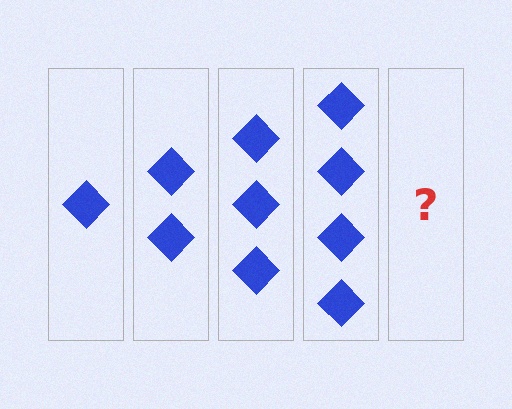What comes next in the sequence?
The next element should be 5 diamonds.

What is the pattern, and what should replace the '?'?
The pattern is that each step adds one more diamond. The '?' should be 5 diamonds.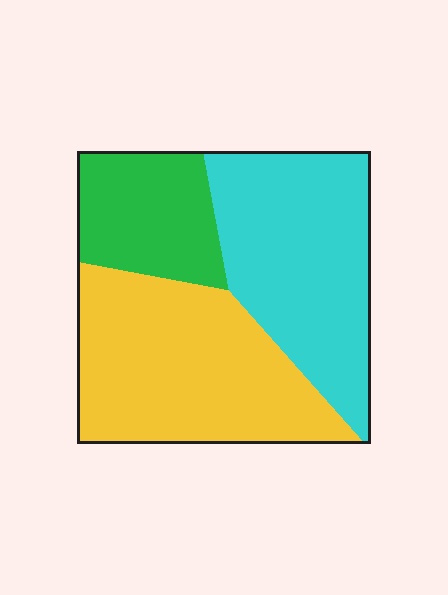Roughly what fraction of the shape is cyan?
Cyan takes up about three eighths (3/8) of the shape.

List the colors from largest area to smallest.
From largest to smallest: yellow, cyan, green.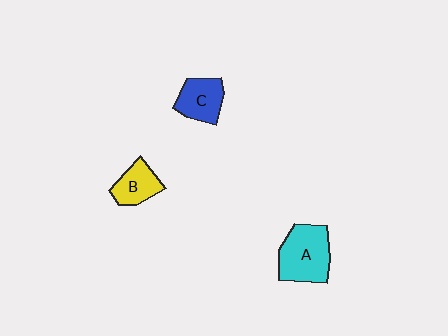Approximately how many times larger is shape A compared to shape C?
Approximately 1.5 times.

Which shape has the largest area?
Shape A (cyan).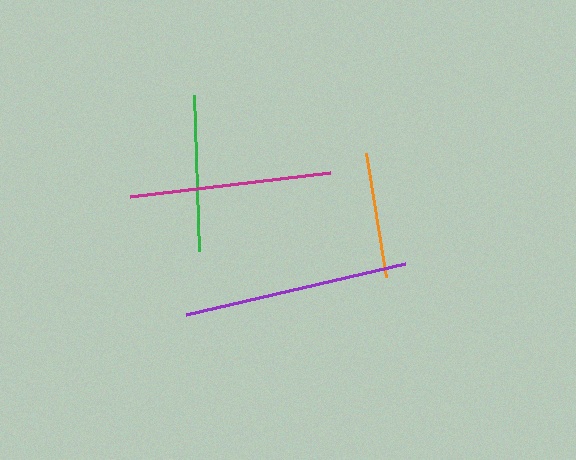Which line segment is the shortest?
The orange line is the shortest at approximately 125 pixels.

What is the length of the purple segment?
The purple segment is approximately 225 pixels long.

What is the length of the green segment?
The green segment is approximately 156 pixels long.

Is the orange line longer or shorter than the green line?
The green line is longer than the orange line.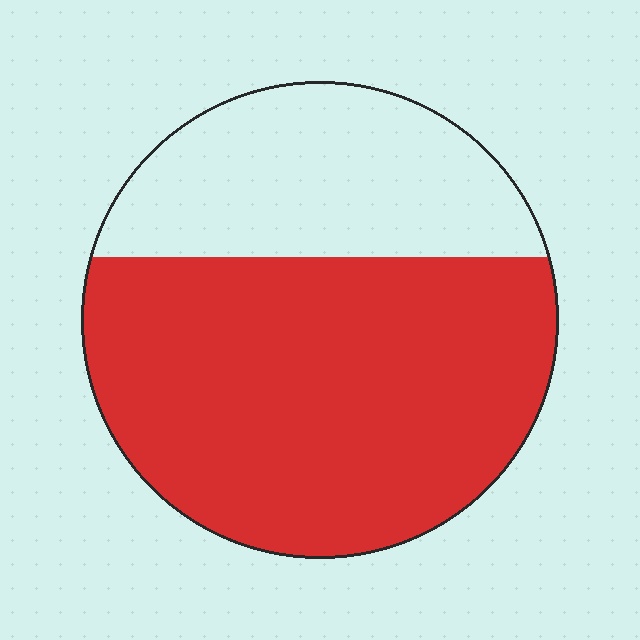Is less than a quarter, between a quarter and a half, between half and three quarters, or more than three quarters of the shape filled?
Between half and three quarters.